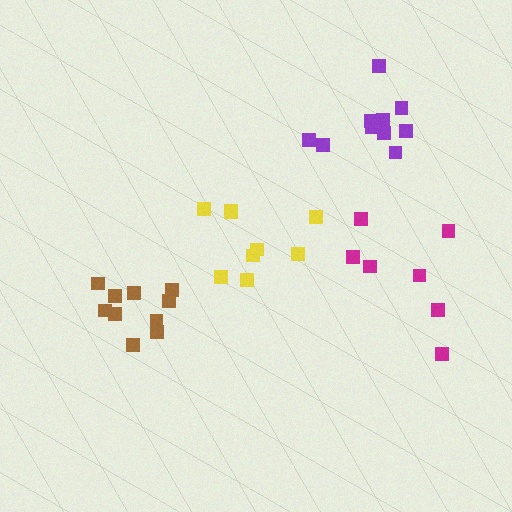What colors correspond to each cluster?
The clusters are colored: yellow, purple, magenta, brown.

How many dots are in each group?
Group 1: 9 dots, Group 2: 10 dots, Group 3: 7 dots, Group 4: 10 dots (36 total).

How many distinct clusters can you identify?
There are 4 distinct clusters.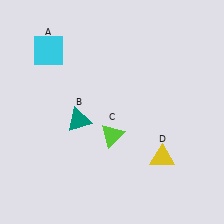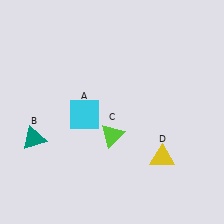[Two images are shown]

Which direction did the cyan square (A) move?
The cyan square (A) moved down.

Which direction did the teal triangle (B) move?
The teal triangle (B) moved left.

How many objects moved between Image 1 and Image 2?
2 objects moved between the two images.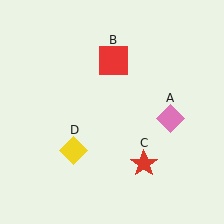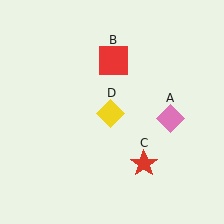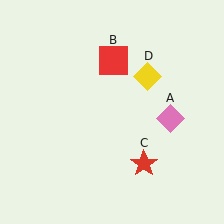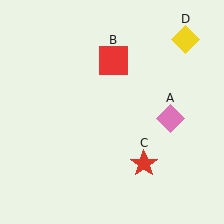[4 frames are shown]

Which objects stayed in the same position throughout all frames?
Pink diamond (object A) and red square (object B) and red star (object C) remained stationary.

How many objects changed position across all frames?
1 object changed position: yellow diamond (object D).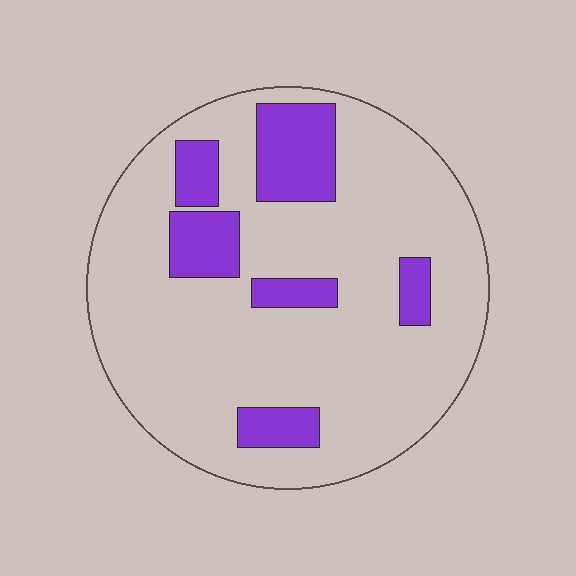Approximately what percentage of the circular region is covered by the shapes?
Approximately 20%.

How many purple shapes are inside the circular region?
6.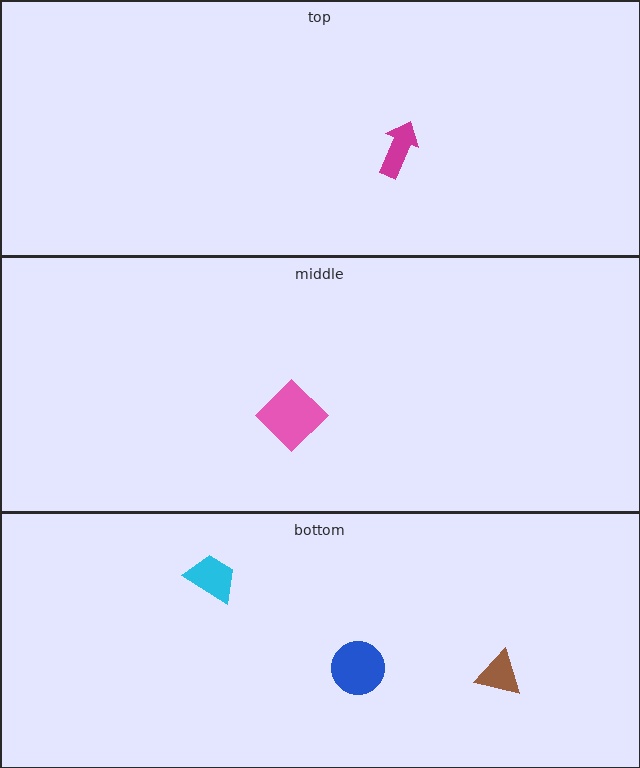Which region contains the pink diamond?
The middle region.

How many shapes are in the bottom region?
3.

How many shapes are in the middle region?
1.